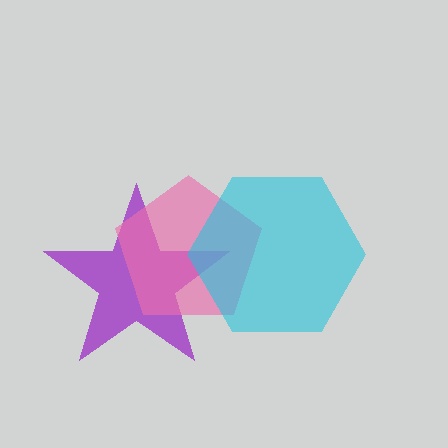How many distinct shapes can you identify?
There are 3 distinct shapes: a purple star, a pink pentagon, a cyan hexagon.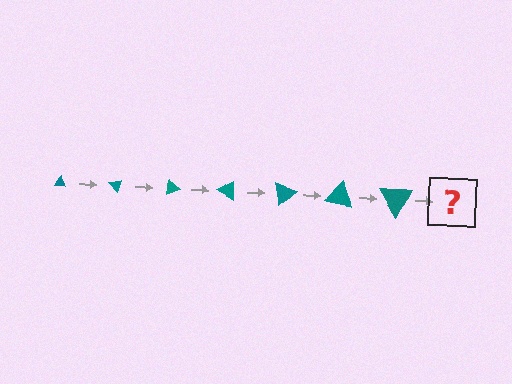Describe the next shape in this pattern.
It should be a triangle, larger than the previous one and rotated 350 degrees from the start.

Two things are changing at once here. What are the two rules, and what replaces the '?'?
The two rules are that the triangle grows larger each step and it rotates 50 degrees each step. The '?' should be a triangle, larger than the previous one and rotated 350 degrees from the start.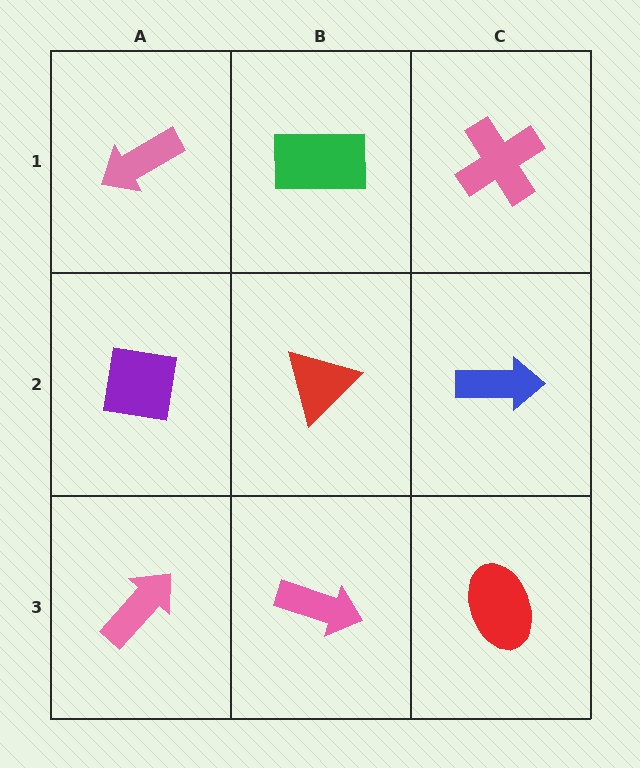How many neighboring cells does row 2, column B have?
4.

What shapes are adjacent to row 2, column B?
A green rectangle (row 1, column B), a pink arrow (row 3, column B), a purple square (row 2, column A), a blue arrow (row 2, column C).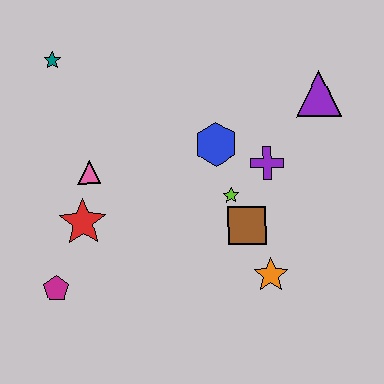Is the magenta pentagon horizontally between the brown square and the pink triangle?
No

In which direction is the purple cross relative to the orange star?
The purple cross is above the orange star.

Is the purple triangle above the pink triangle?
Yes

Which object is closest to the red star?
The pink triangle is closest to the red star.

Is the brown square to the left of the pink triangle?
No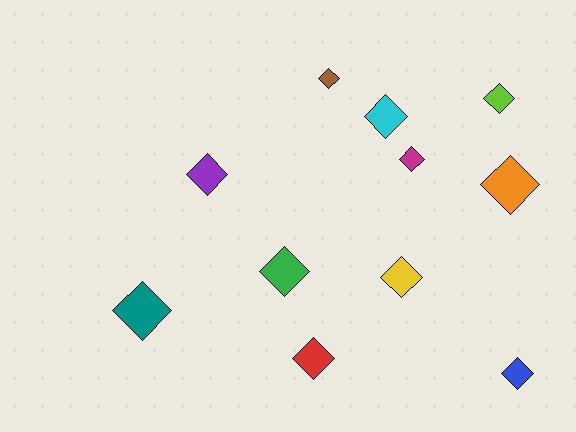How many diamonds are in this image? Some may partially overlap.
There are 11 diamonds.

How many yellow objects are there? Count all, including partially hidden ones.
There is 1 yellow object.